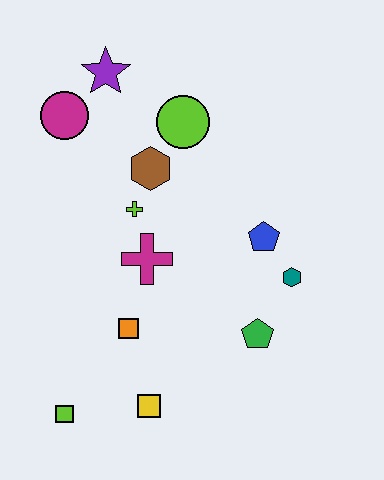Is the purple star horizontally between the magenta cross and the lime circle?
No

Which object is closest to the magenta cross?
The lime cross is closest to the magenta cross.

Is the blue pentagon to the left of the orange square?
No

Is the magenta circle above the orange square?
Yes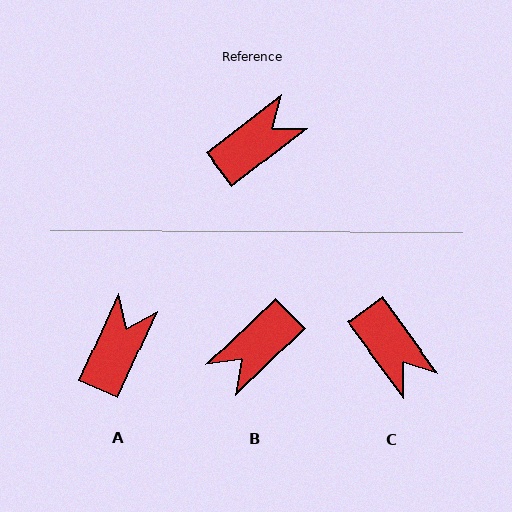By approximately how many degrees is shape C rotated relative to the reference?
Approximately 91 degrees clockwise.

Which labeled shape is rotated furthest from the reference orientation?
B, about 173 degrees away.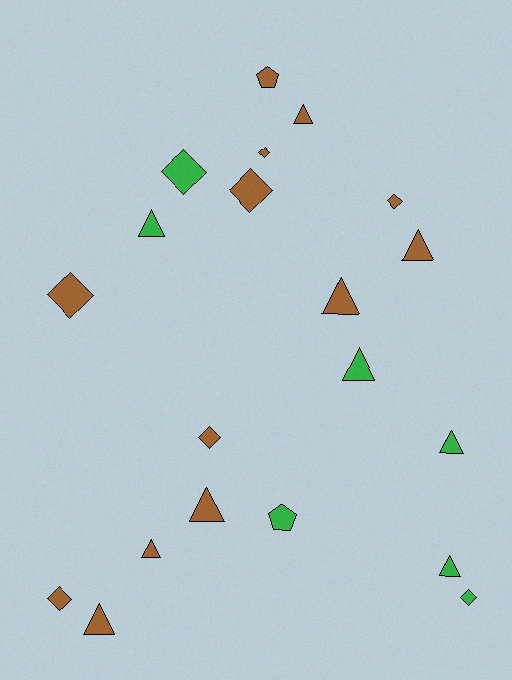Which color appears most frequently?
Brown, with 13 objects.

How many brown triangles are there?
There are 6 brown triangles.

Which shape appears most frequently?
Triangle, with 10 objects.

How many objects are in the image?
There are 20 objects.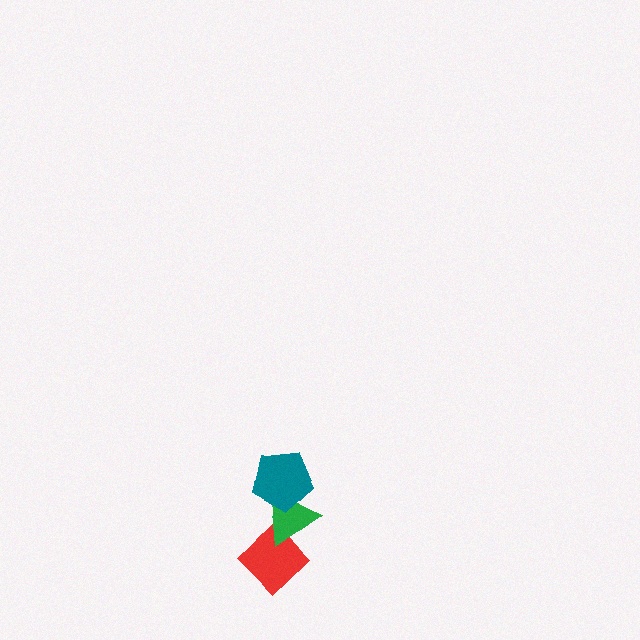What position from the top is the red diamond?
The red diamond is 3rd from the top.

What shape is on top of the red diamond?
The green triangle is on top of the red diamond.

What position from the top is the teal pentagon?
The teal pentagon is 1st from the top.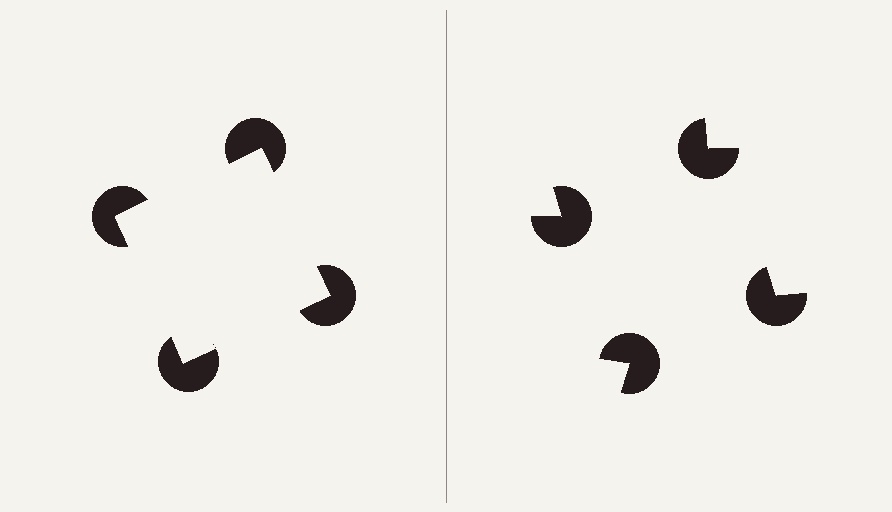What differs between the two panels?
The pac-man discs are positioned identically on both sides; only the wedge orientations differ. On the left they align to a square; on the right they are misaligned.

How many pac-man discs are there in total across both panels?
8 — 4 on each side.